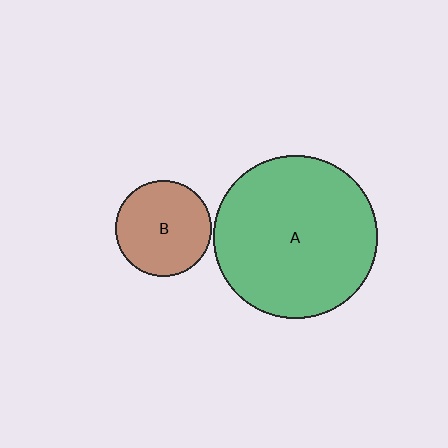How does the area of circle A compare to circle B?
Approximately 2.9 times.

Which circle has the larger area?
Circle A (green).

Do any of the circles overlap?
No, none of the circles overlap.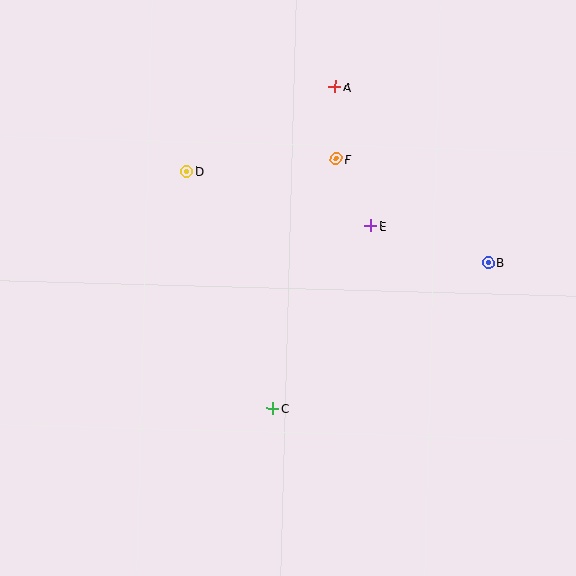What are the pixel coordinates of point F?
Point F is at (336, 159).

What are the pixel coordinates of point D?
Point D is at (187, 171).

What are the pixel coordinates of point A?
Point A is at (335, 87).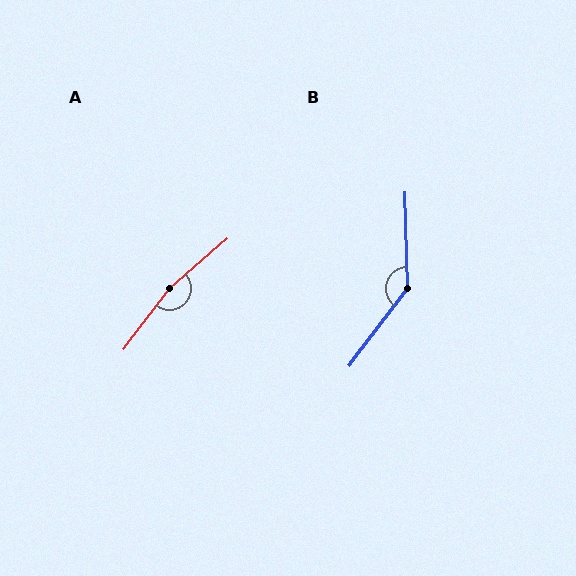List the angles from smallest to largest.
B (141°), A (168°).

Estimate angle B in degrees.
Approximately 141 degrees.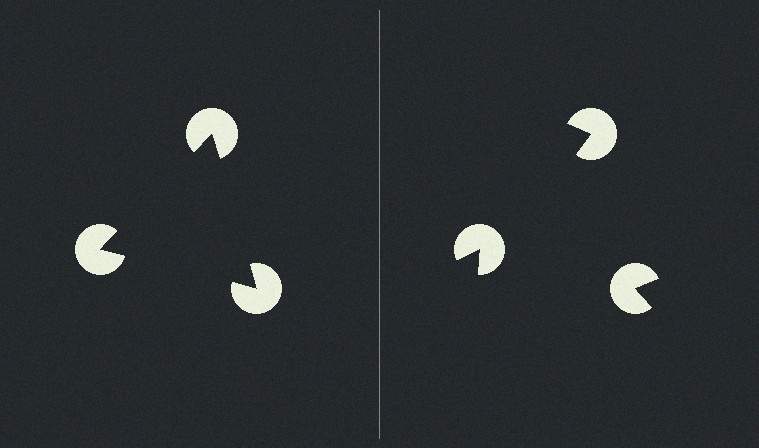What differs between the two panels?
The pac-man discs are positioned identically on both sides; only the wedge orientations differ. On the left they align to a triangle; on the right they are misaligned.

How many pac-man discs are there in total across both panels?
6 — 3 on each side.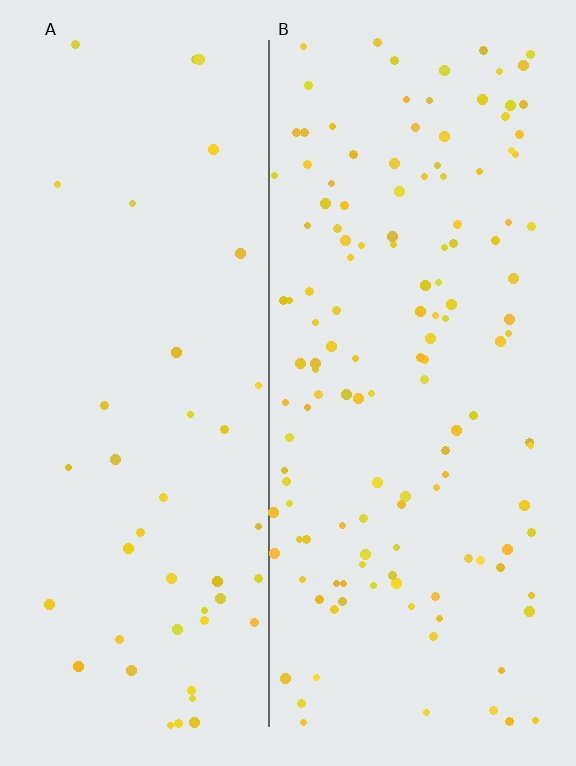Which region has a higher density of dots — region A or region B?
B (the right).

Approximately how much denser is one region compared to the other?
Approximately 3.2× — region B over region A.